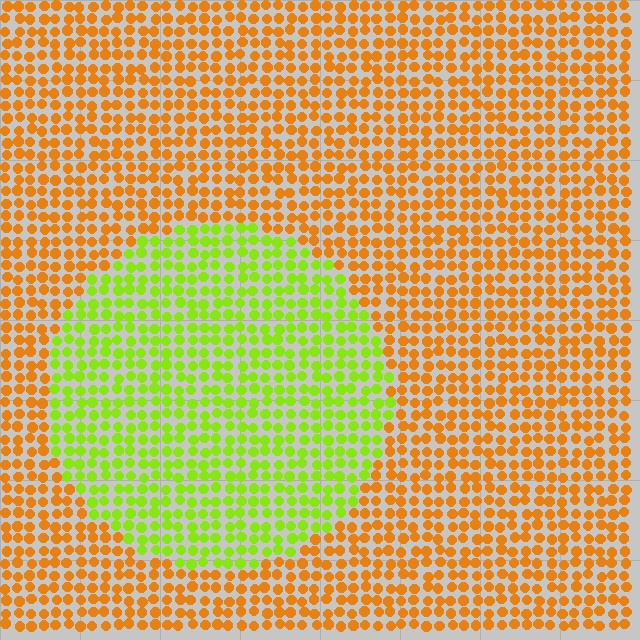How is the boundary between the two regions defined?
The boundary is defined purely by a slight shift in hue (about 56 degrees). Spacing, size, and orientation are identical on both sides.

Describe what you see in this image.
The image is filled with small orange elements in a uniform arrangement. A circle-shaped region is visible where the elements are tinted to a slightly different hue, forming a subtle color boundary.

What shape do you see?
I see a circle.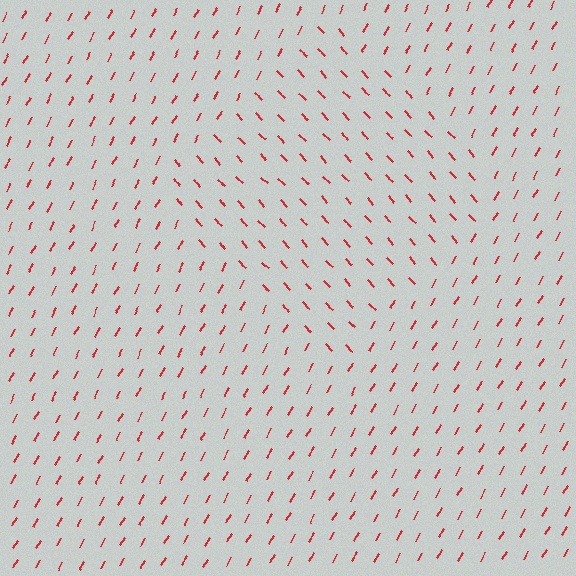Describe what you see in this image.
The image is filled with small red line segments. A diamond region in the image has lines oriented differently from the surrounding lines, creating a visible texture boundary.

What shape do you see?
I see a diamond.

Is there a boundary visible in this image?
Yes, there is a texture boundary formed by a change in line orientation.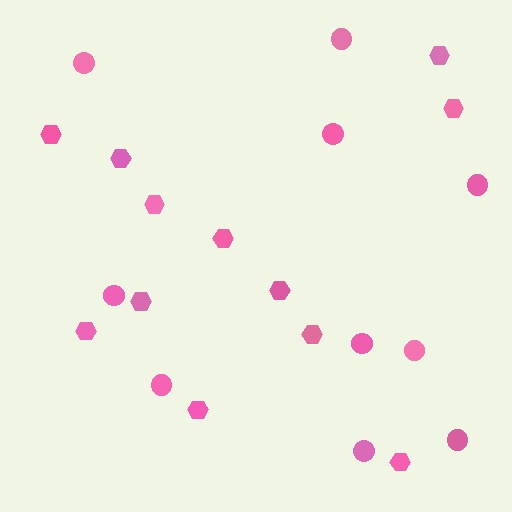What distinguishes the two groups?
There are 2 groups: one group of hexagons (12) and one group of circles (10).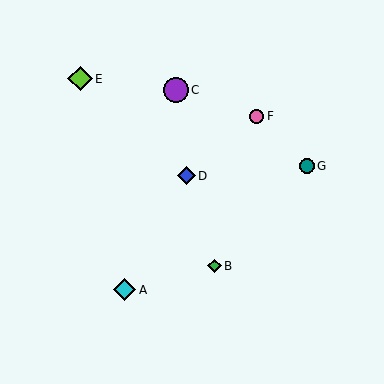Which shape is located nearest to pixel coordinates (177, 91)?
The purple circle (labeled C) at (176, 90) is nearest to that location.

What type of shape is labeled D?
Shape D is a blue diamond.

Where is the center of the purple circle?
The center of the purple circle is at (176, 90).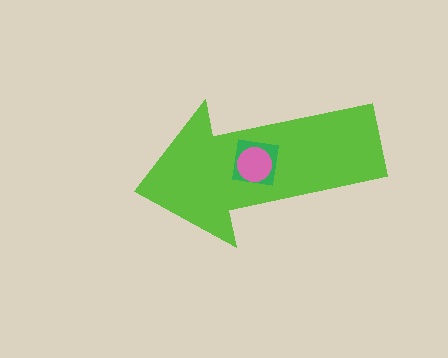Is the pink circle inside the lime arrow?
Yes.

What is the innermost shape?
The pink circle.